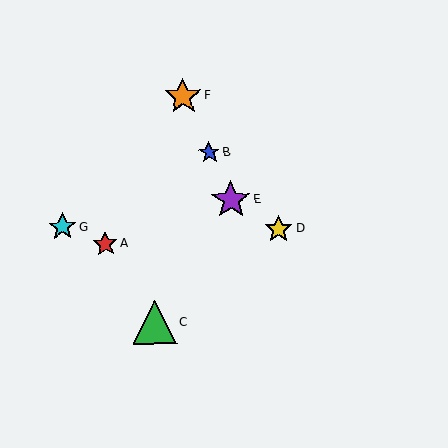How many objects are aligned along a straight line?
3 objects (B, E, F) are aligned along a straight line.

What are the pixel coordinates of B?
Object B is at (209, 153).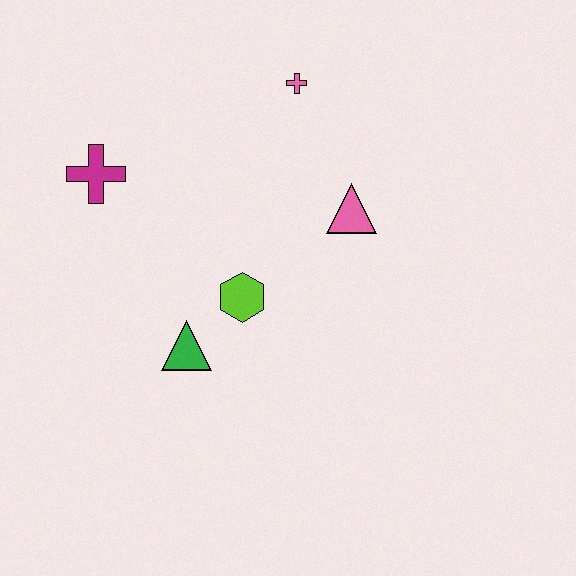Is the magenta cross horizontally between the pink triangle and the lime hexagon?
No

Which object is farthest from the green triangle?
The pink cross is farthest from the green triangle.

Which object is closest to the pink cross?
The pink triangle is closest to the pink cross.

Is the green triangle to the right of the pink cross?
No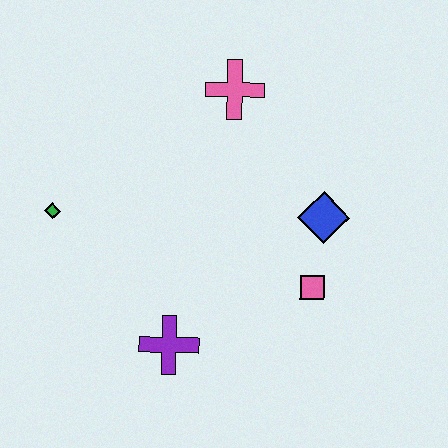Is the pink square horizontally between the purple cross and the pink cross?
No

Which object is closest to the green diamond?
The purple cross is closest to the green diamond.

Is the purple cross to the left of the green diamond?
No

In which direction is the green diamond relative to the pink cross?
The green diamond is to the left of the pink cross.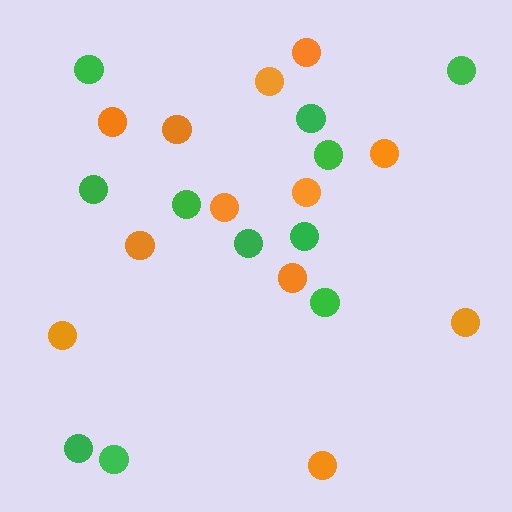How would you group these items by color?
There are 2 groups: one group of orange circles (12) and one group of green circles (11).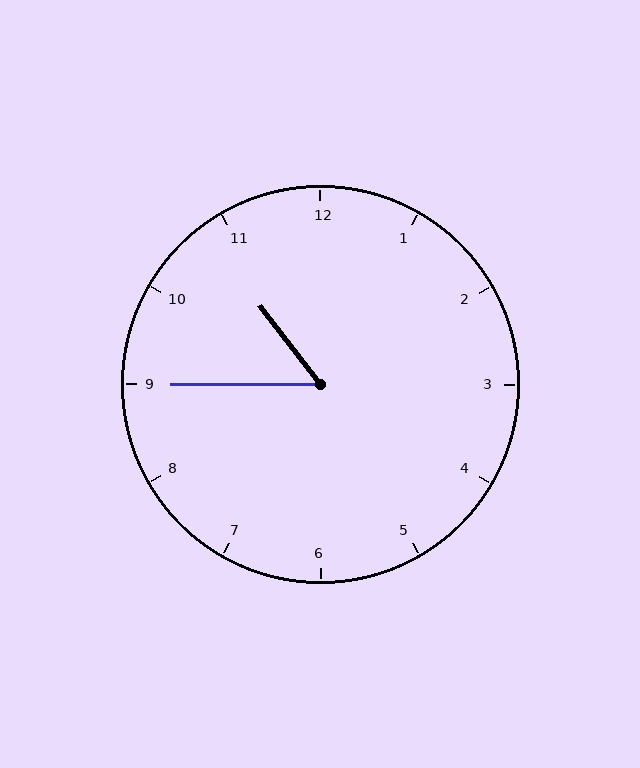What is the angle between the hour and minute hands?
Approximately 52 degrees.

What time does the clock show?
10:45.